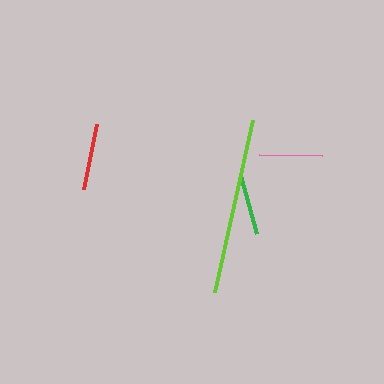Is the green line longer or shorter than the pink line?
The pink line is longer than the green line.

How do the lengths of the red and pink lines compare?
The red and pink lines are approximately the same length.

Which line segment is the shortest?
The green line is the shortest at approximately 60 pixels.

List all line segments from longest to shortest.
From longest to shortest: lime, red, pink, green.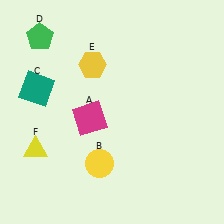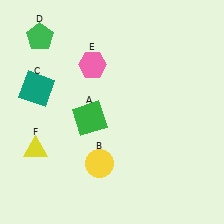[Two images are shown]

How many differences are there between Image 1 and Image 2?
There are 2 differences between the two images.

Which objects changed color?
A changed from magenta to green. E changed from yellow to pink.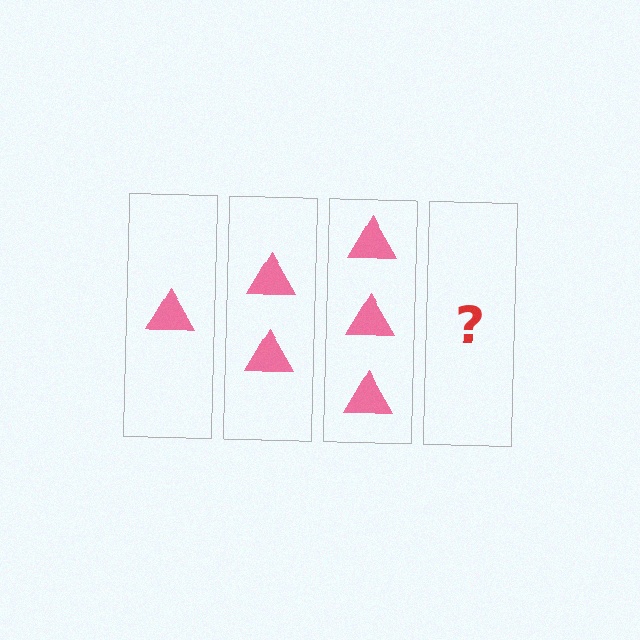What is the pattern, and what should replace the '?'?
The pattern is that each step adds one more triangle. The '?' should be 4 triangles.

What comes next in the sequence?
The next element should be 4 triangles.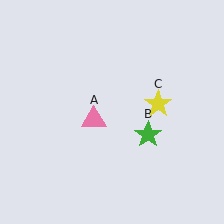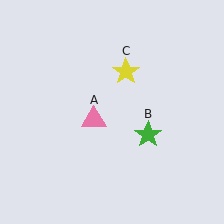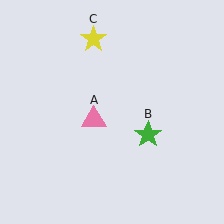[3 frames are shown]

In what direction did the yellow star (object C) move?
The yellow star (object C) moved up and to the left.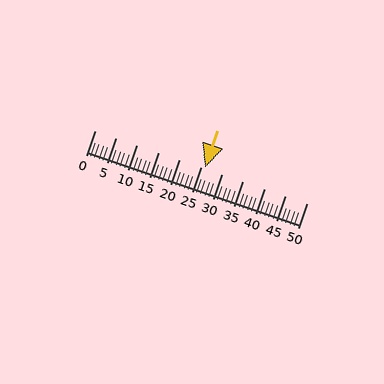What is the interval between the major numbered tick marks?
The major tick marks are spaced 5 units apart.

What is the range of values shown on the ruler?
The ruler shows values from 0 to 50.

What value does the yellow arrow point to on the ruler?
The yellow arrow points to approximately 26.